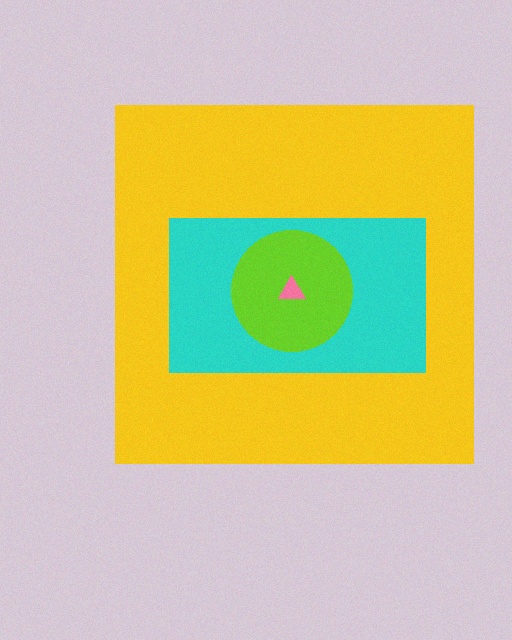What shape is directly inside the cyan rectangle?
The lime circle.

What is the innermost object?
The pink triangle.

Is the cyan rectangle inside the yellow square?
Yes.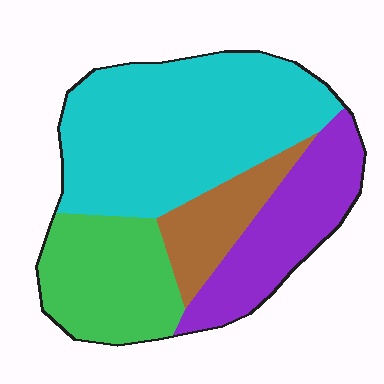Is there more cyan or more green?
Cyan.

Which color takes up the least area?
Brown, at roughly 10%.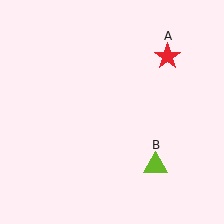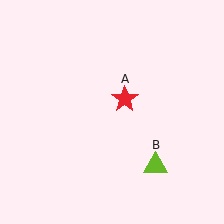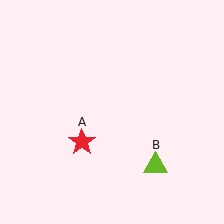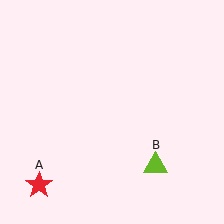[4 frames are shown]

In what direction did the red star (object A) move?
The red star (object A) moved down and to the left.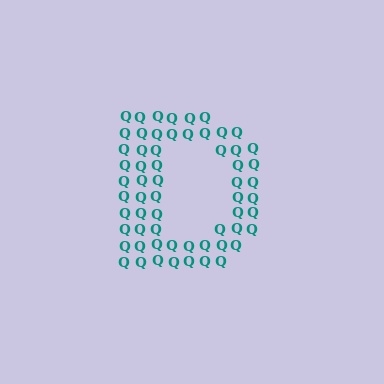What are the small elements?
The small elements are letter Q's.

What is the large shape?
The large shape is the letter D.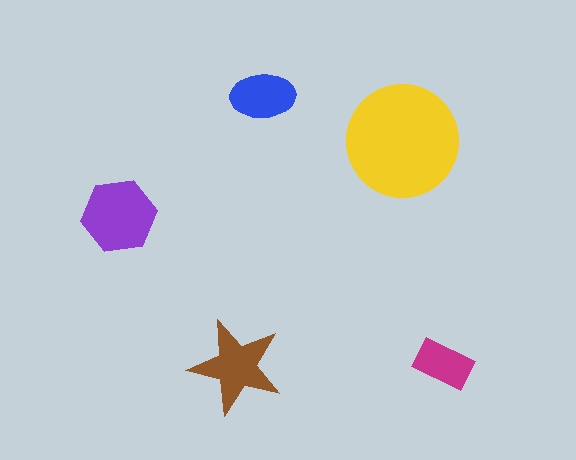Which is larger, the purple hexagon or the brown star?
The purple hexagon.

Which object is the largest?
The yellow circle.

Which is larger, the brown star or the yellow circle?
The yellow circle.